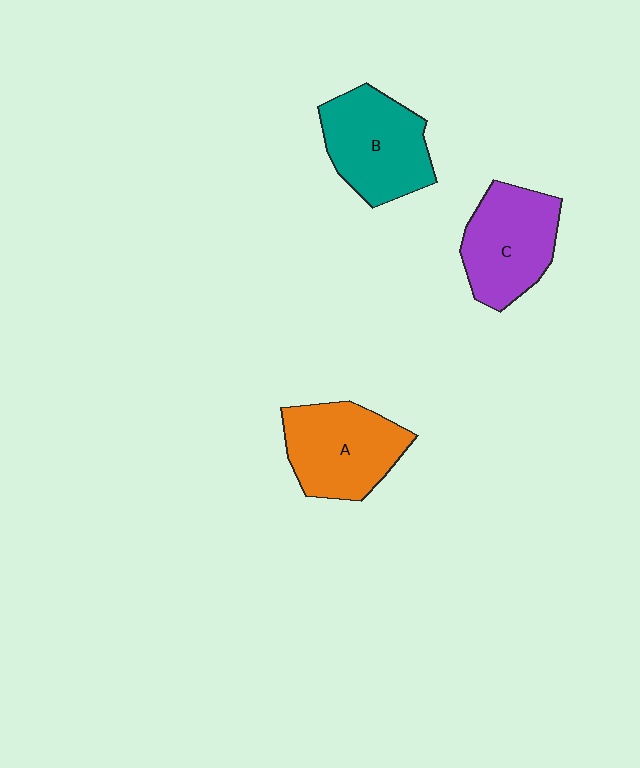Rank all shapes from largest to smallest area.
From largest to smallest: B (teal), A (orange), C (purple).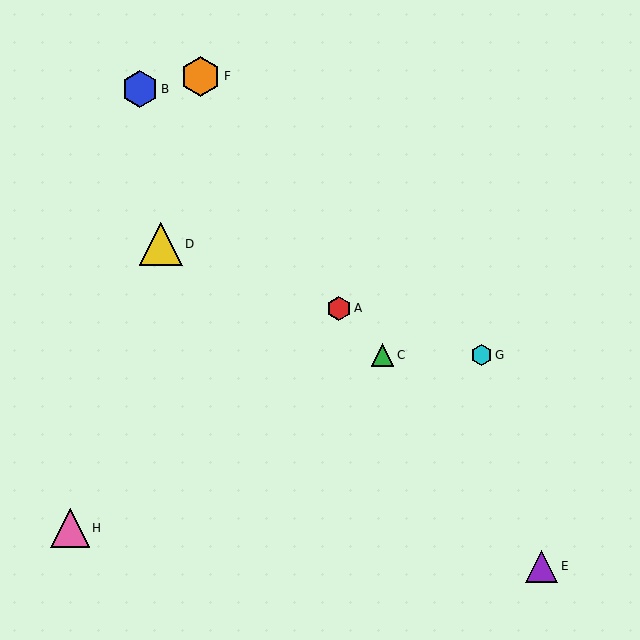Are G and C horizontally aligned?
Yes, both are at y≈355.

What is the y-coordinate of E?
Object E is at y≈566.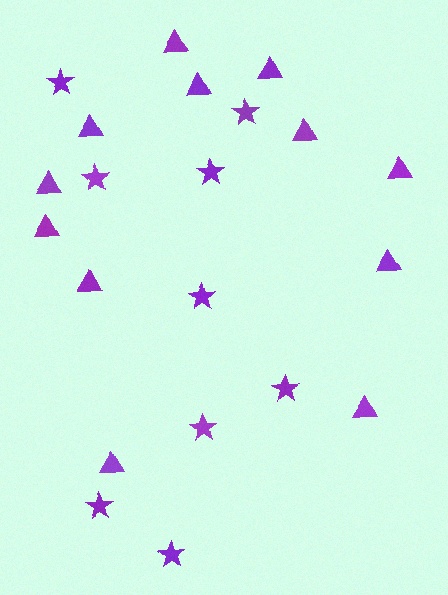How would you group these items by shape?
There are 2 groups: one group of stars (9) and one group of triangles (12).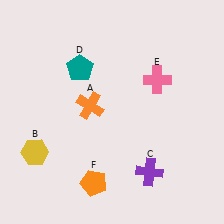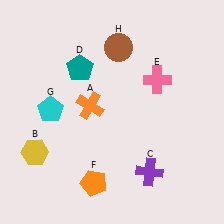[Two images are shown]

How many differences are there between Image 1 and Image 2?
There are 2 differences between the two images.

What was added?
A cyan pentagon (G), a brown circle (H) were added in Image 2.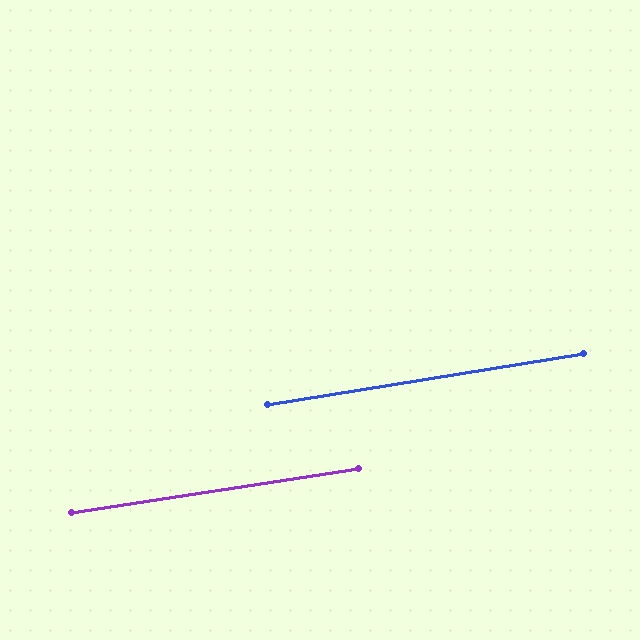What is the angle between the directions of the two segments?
Approximately 1 degree.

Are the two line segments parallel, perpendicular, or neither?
Parallel — their directions differ by only 0.5°.